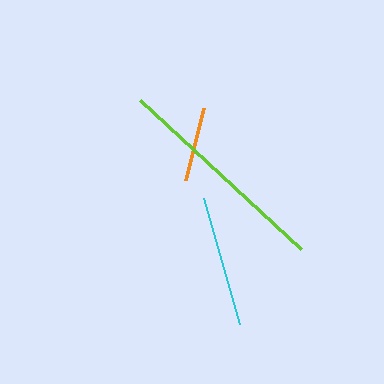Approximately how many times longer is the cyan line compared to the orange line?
The cyan line is approximately 1.8 times the length of the orange line.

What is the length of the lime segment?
The lime segment is approximately 220 pixels long.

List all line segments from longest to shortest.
From longest to shortest: lime, cyan, orange.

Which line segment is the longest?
The lime line is the longest at approximately 220 pixels.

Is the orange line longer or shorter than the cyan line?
The cyan line is longer than the orange line.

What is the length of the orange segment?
The orange segment is approximately 74 pixels long.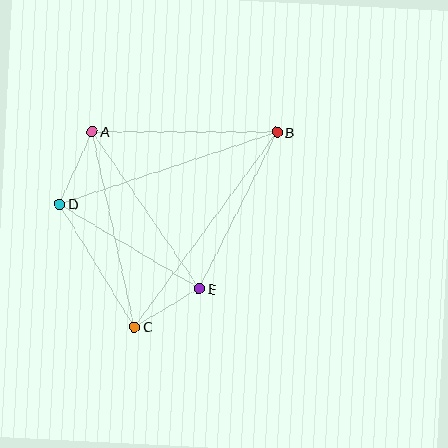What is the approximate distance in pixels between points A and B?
The distance between A and B is approximately 185 pixels.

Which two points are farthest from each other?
Points B and C are farthest from each other.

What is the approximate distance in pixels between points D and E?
The distance between D and E is approximately 163 pixels.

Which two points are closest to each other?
Points C and E are closest to each other.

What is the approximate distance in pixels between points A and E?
The distance between A and E is approximately 190 pixels.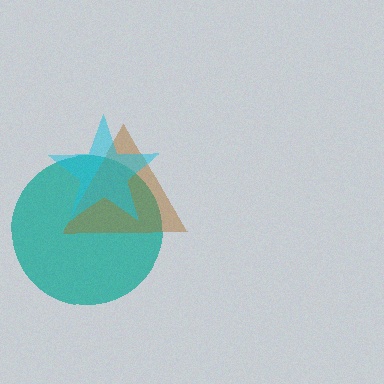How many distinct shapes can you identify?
There are 3 distinct shapes: a teal circle, a brown triangle, a cyan star.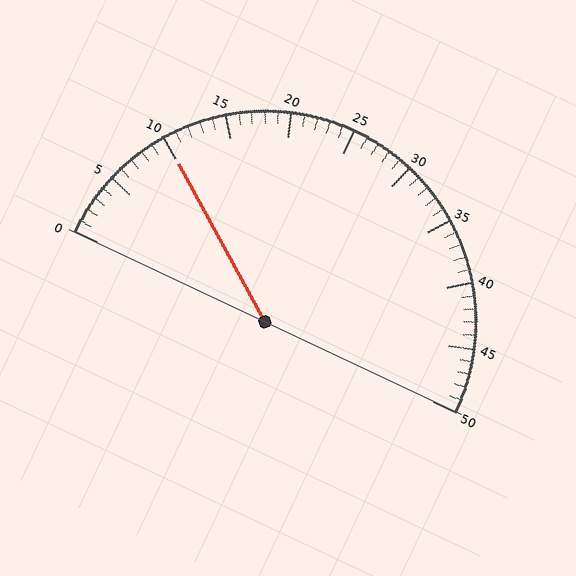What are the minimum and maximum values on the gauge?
The gauge ranges from 0 to 50.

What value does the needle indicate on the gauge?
The needle indicates approximately 10.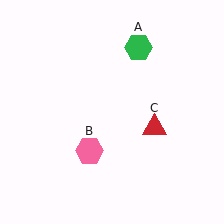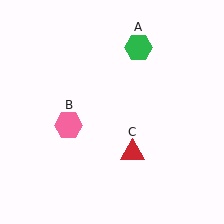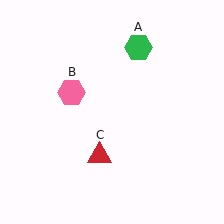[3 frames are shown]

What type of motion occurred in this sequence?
The pink hexagon (object B), red triangle (object C) rotated clockwise around the center of the scene.